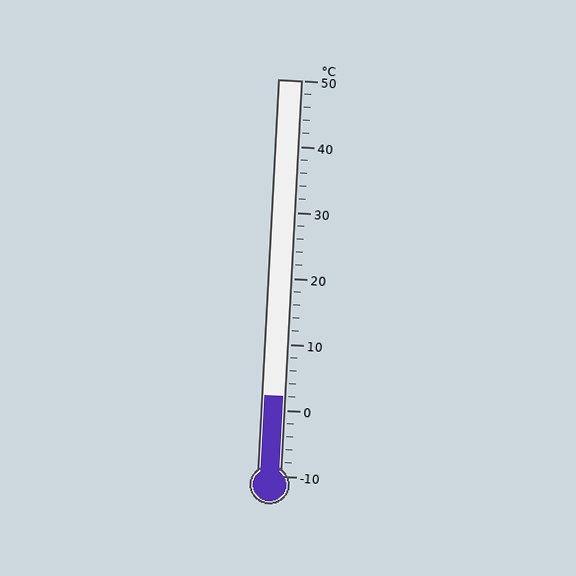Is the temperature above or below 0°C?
The temperature is above 0°C.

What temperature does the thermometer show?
The thermometer shows approximately 2°C.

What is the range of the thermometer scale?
The thermometer scale ranges from -10°C to 50°C.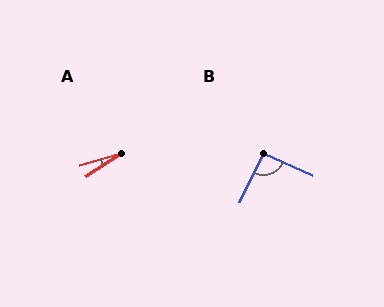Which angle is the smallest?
A, at approximately 17 degrees.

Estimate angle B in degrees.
Approximately 92 degrees.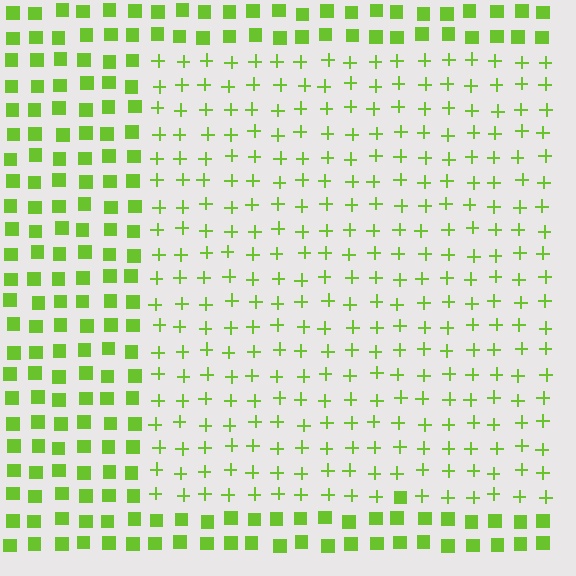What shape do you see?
I see a rectangle.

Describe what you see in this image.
The image is filled with small lime elements arranged in a uniform grid. A rectangle-shaped region contains plus signs, while the surrounding area contains squares. The boundary is defined purely by the change in element shape.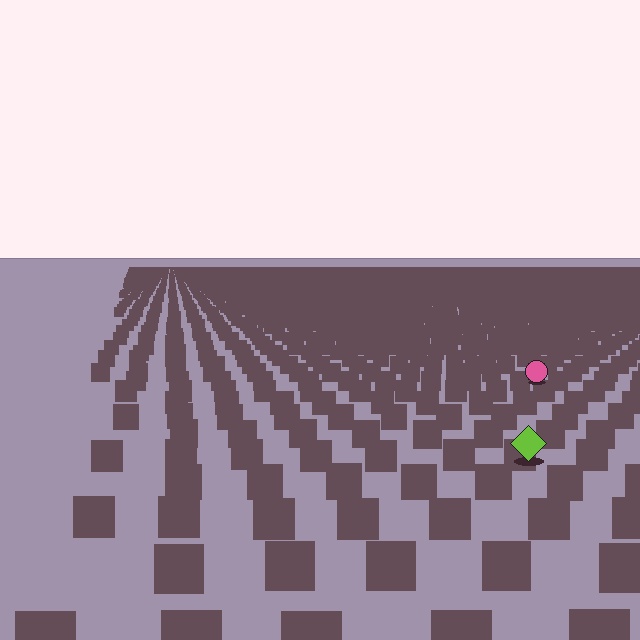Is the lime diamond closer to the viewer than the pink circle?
Yes. The lime diamond is closer — you can tell from the texture gradient: the ground texture is coarser near it.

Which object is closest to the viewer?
The lime diamond is closest. The texture marks near it are larger and more spread out.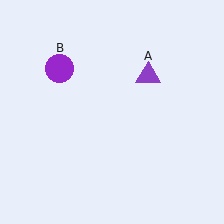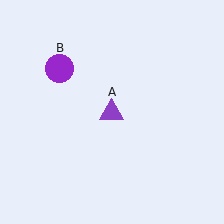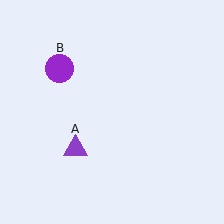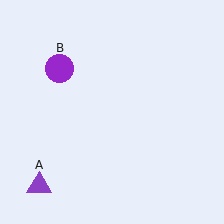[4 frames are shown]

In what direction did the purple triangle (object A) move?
The purple triangle (object A) moved down and to the left.